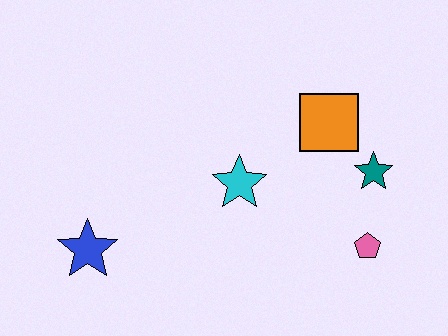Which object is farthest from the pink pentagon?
The blue star is farthest from the pink pentagon.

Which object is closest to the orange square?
The teal star is closest to the orange square.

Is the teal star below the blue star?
No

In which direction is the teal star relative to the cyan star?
The teal star is to the right of the cyan star.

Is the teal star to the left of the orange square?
No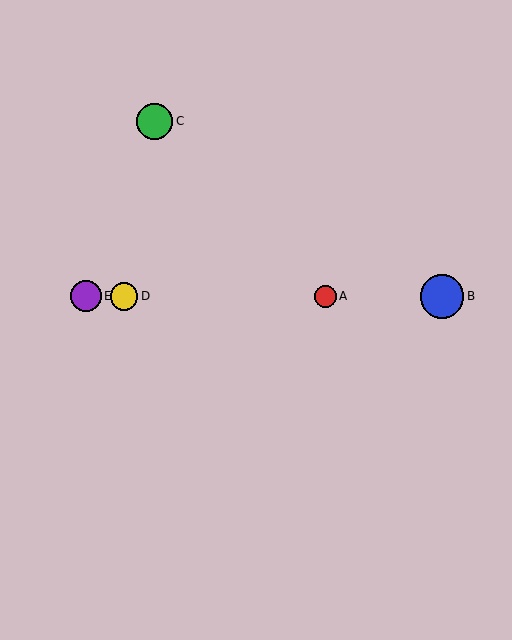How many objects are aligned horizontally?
4 objects (A, B, D, E) are aligned horizontally.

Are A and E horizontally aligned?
Yes, both are at y≈296.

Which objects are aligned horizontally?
Objects A, B, D, E are aligned horizontally.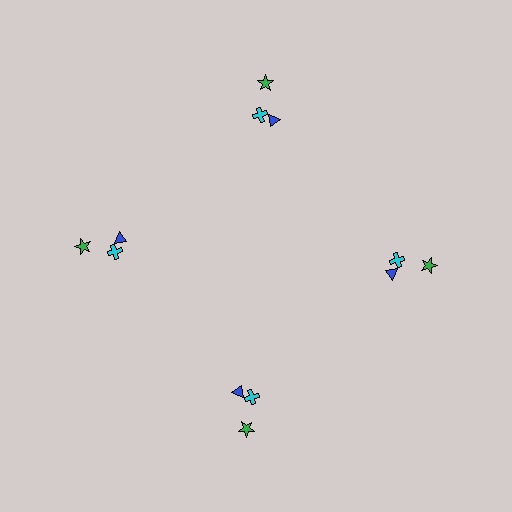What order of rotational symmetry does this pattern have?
This pattern has 4-fold rotational symmetry.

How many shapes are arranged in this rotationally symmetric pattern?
There are 12 shapes, arranged in 4 groups of 3.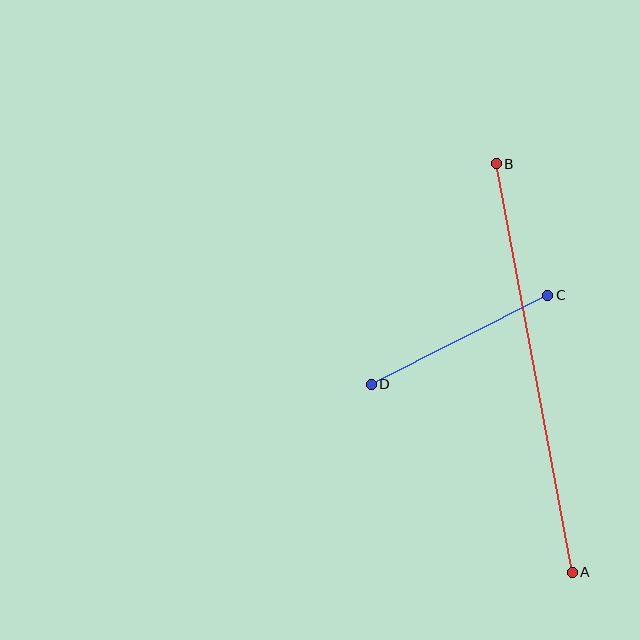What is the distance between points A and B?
The distance is approximately 415 pixels.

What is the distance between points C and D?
The distance is approximately 197 pixels.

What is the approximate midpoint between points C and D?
The midpoint is at approximately (459, 340) pixels.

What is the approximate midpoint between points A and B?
The midpoint is at approximately (534, 368) pixels.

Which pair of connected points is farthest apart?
Points A and B are farthest apart.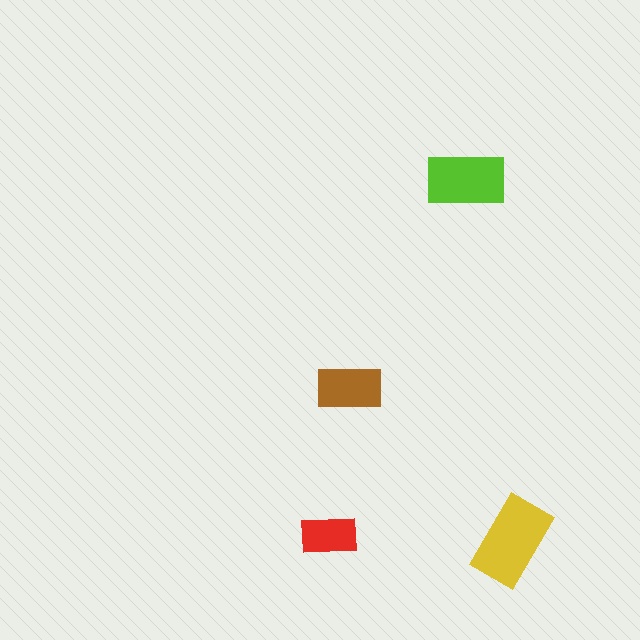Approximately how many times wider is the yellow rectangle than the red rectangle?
About 1.5 times wider.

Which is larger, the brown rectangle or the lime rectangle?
The lime one.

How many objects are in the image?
There are 4 objects in the image.